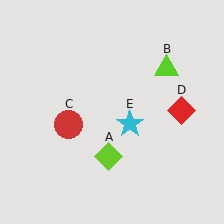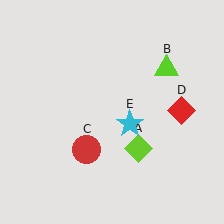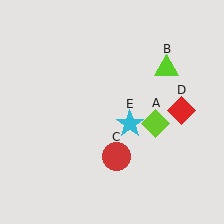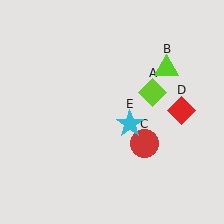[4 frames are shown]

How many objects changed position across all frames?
2 objects changed position: lime diamond (object A), red circle (object C).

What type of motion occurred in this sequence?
The lime diamond (object A), red circle (object C) rotated counterclockwise around the center of the scene.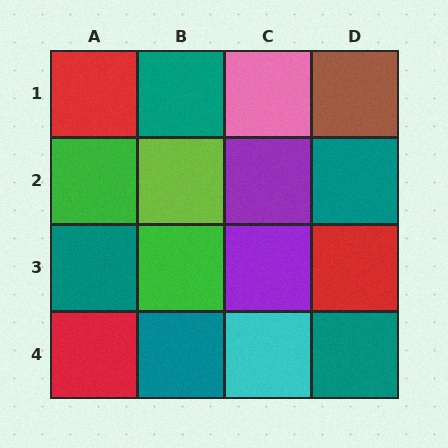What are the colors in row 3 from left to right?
Teal, green, purple, red.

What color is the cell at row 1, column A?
Red.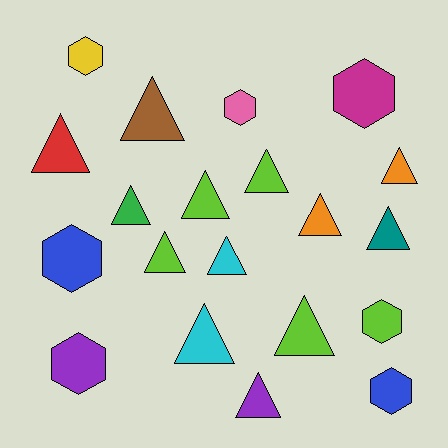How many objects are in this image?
There are 20 objects.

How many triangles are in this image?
There are 13 triangles.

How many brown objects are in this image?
There is 1 brown object.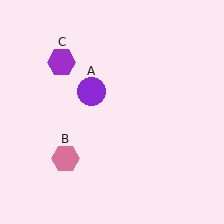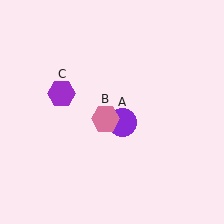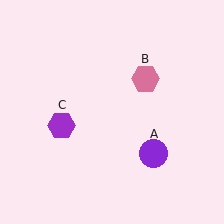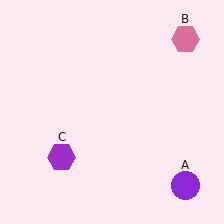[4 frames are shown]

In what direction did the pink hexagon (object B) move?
The pink hexagon (object B) moved up and to the right.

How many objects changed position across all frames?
3 objects changed position: purple circle (object A), pink hexagon (object B), purple hexagon (object C).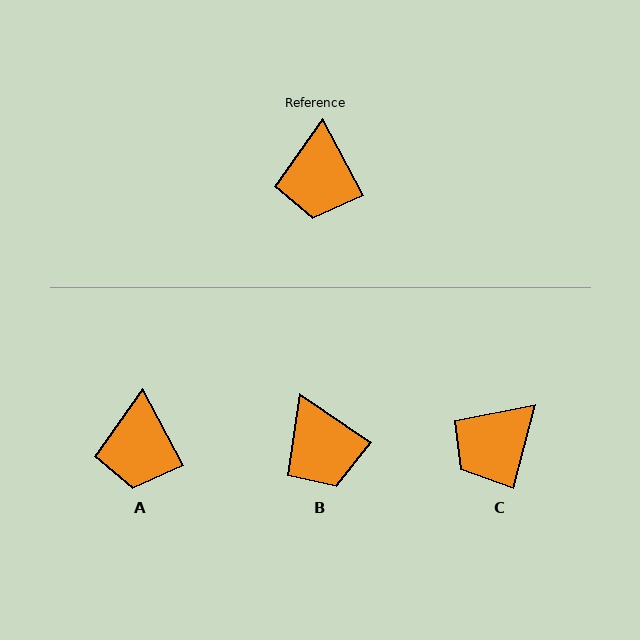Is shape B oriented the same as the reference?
No, it is off by about 27 degrees.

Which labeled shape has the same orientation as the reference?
A.